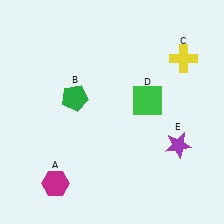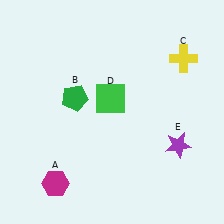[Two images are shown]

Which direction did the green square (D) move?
The green square (D) moved left.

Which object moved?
The green square (D) moved left.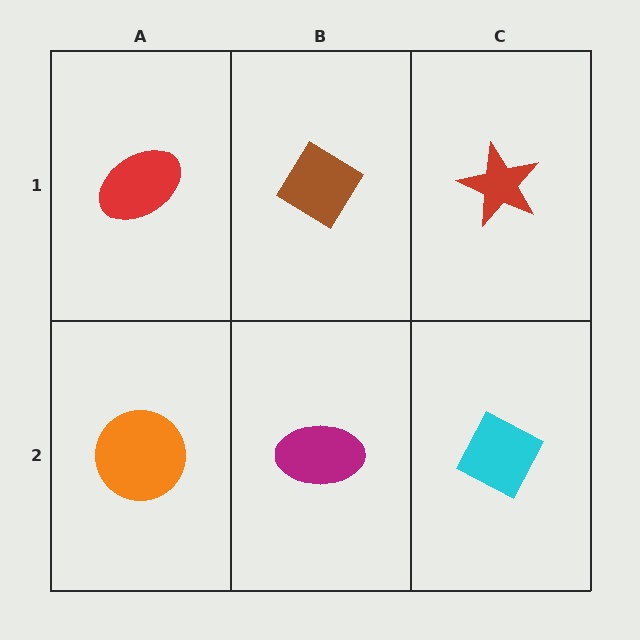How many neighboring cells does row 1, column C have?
2.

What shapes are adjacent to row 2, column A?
A red ellipse (row 1, column A), a magenta ellipse (row 2, column B).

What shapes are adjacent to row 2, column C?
A red star (row 1, column C), a magenta ellipse (row 2, column B).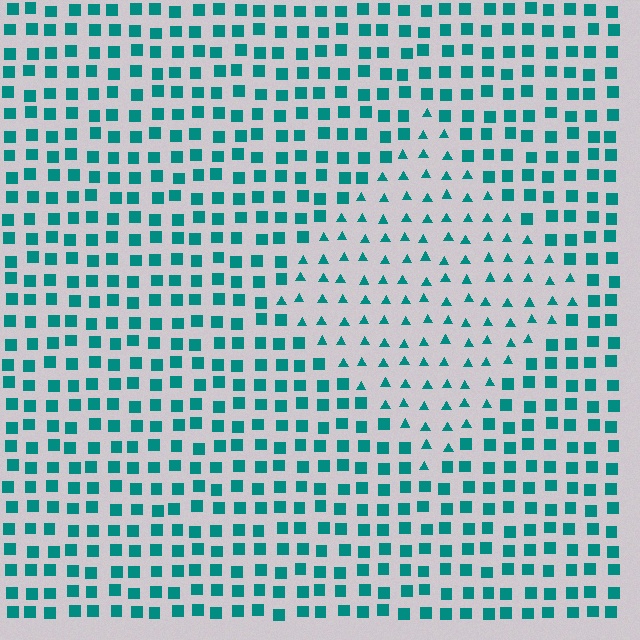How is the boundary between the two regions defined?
The boundary is defined by a change in element shape: triangles inside vs. squares outside. All elements share the same color and spacing.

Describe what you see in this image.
The image is filled with small teal elements arranged in a uniform grid. A diamond-shaped region contains triangles, while the surrounding area contains squares. The boundary is defined purely by the change in element shape.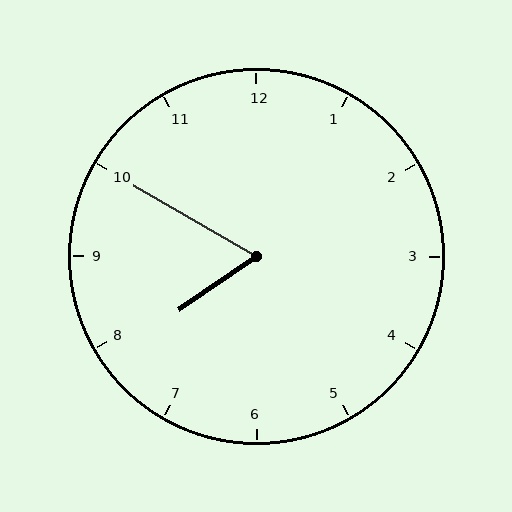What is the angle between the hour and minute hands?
Approximately 65 degrees.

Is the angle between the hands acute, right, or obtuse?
It is acute.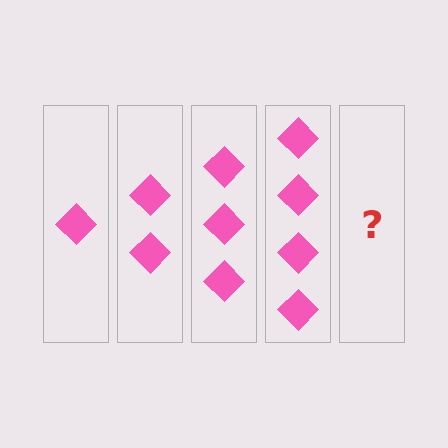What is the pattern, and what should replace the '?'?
The pattern is that each step adds one more diamond. The '?' should be 5 diamonds.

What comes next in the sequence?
The next element should be 5 diamonds.